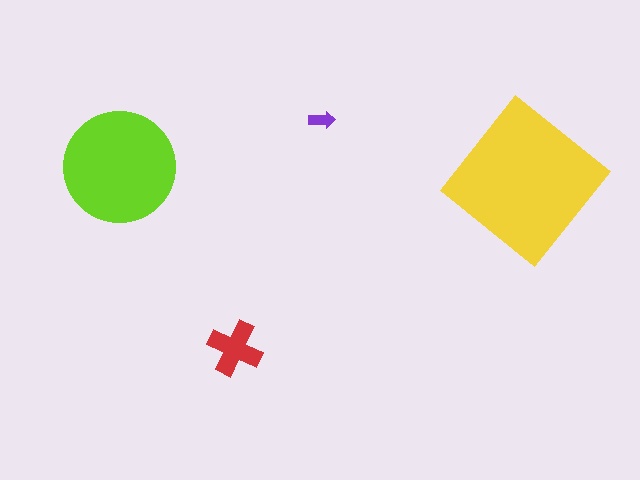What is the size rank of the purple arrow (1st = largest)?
4th.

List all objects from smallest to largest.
The purple arrow, the red cross, the lime circle, the yellow diamond.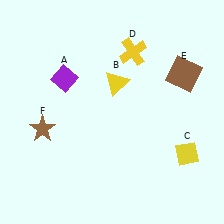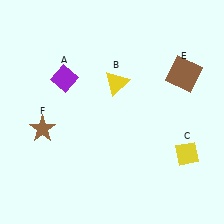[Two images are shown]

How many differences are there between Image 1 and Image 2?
There is 1 difference between the two images.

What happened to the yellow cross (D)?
The yellow cross (D) was removed in Image 2. It was in the top-right area of Image 1.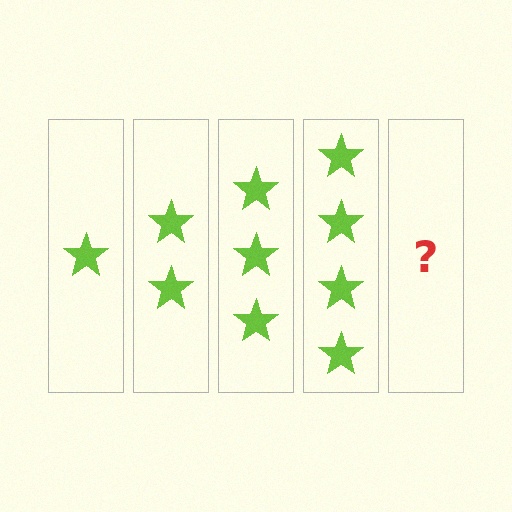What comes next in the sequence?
The next element should be 5 stars.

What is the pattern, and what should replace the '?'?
The pattern is that each step adds one more star. The '?' should be 5 stars.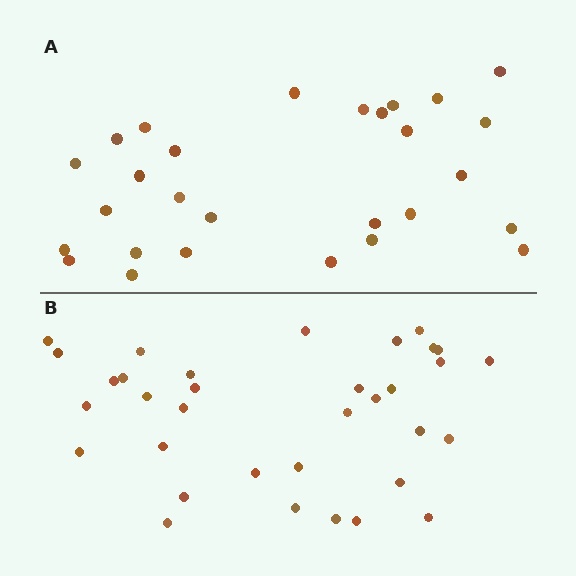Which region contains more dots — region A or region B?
Region B (the bottom region) has more dots.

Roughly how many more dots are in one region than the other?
Region B has about 6 more dots than region A.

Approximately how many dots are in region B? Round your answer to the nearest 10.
About 30 dots. (The exact count is 34, which rounds to 30.)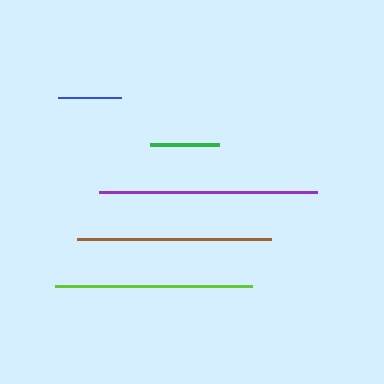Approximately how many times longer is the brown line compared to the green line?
The brown line is approximately 2.8 times the length of the green line.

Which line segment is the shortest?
The blue line is the shortest at approximately 63 pixels.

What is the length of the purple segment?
The purple segment is approximately 218 pixels long.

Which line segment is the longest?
The purple line is the longest at approximately 218 pixels.